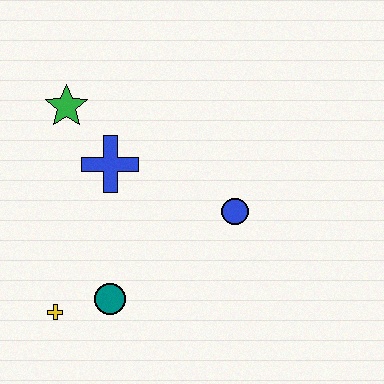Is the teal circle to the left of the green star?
No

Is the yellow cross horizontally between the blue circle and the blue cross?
No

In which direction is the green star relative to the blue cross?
The green star is above the blue cross.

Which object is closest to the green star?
The blue cross is closest to the green star.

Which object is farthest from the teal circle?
The green star is farthest from the teal circle.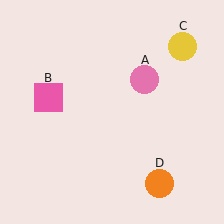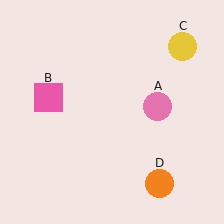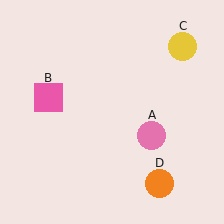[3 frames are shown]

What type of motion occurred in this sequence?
The pink circle (object A) rotated clockwise around the center of the scene.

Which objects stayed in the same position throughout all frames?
Pink square (object B) and yellow circle (object C) and orange circle (object D) remained stationary.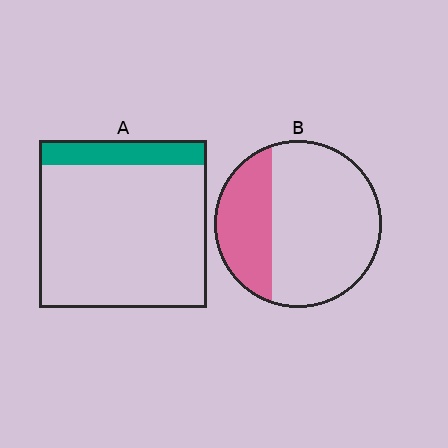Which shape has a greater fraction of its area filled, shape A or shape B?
Shape B.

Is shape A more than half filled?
No.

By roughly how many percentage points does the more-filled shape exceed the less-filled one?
By roughly 15 percentage points (B over A).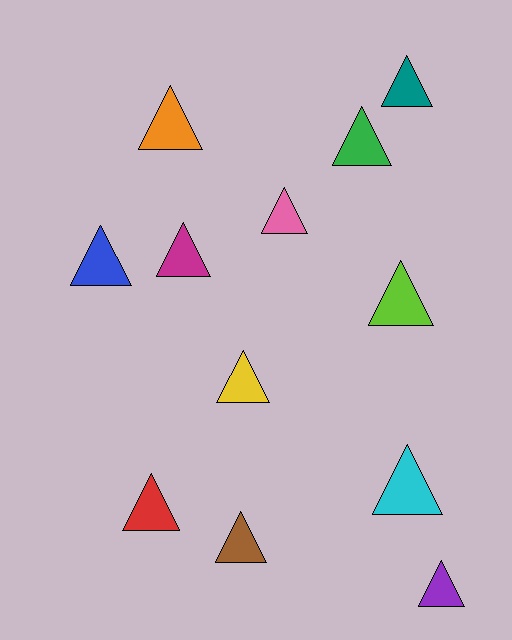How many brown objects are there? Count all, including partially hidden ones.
There is 1 brown object.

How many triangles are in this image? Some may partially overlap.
There are 12 triangles.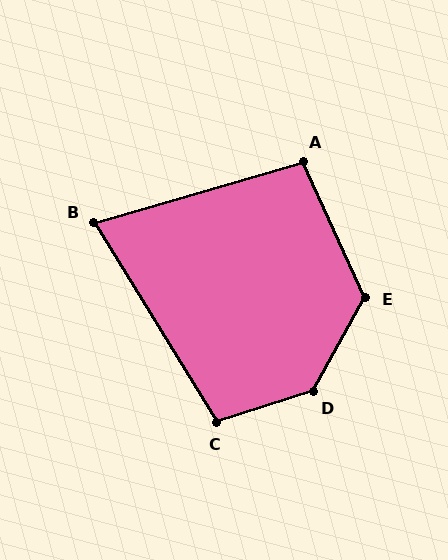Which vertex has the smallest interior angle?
B, at approximately 75 degrees.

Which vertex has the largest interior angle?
D, at approximately 137 degrees.